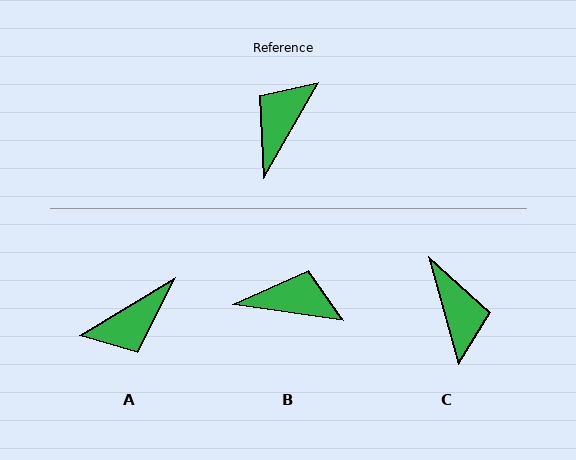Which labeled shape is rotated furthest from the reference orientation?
A, about 151 degrees away.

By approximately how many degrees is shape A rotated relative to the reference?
Approximately 151 degrees counter-clockwise.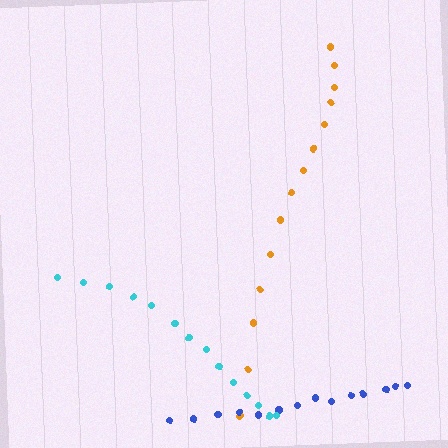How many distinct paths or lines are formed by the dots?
There are 3 distinct paths.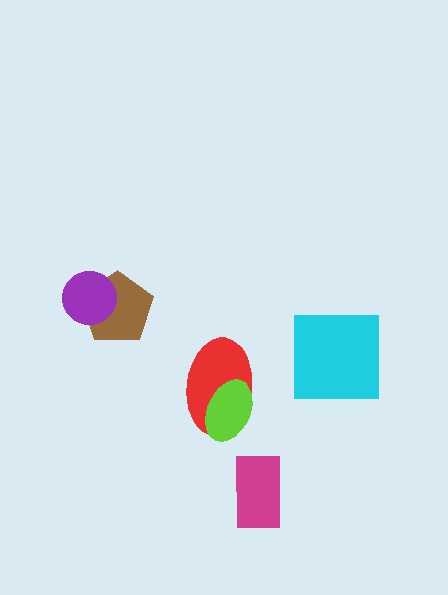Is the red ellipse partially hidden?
Yes, it is partially covered by another shape.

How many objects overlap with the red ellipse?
1 object overlaps with the red ellipse.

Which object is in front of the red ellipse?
The lime ellipse is in front of the red ellipse.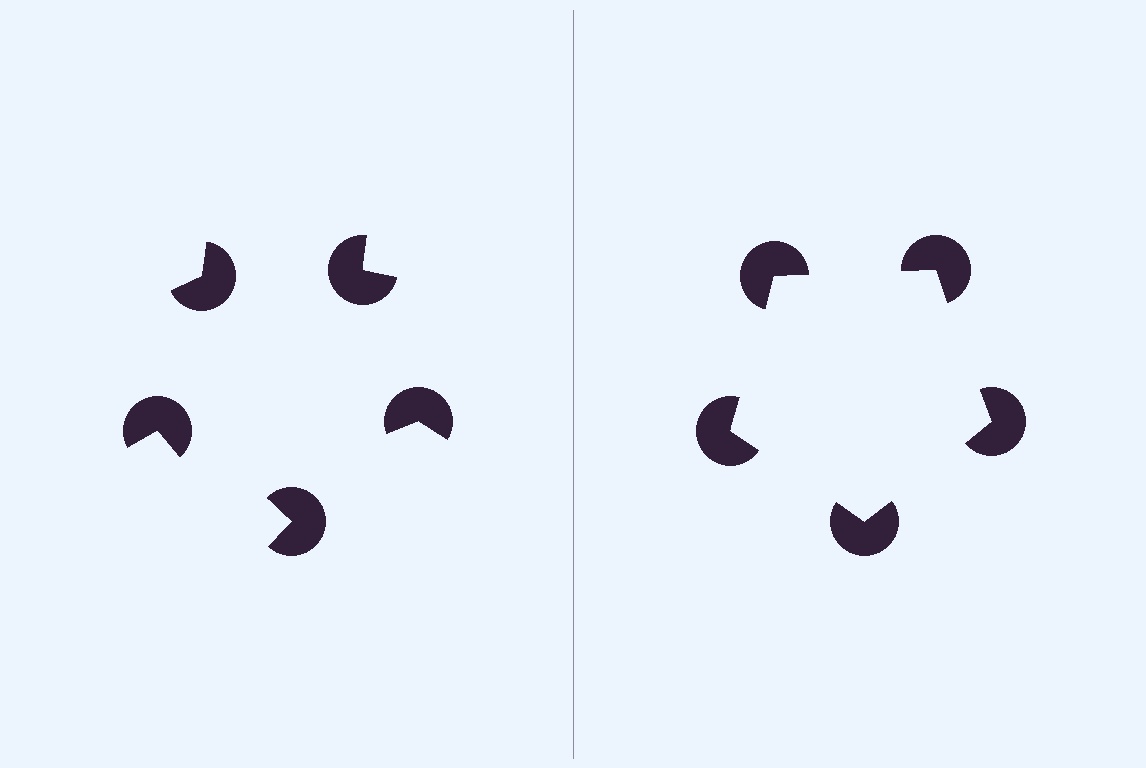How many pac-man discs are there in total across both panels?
10 — 5 on each side.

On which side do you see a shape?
An illusory pentagon appears on the right side. On the left side the wedge cuts are rotated, so no coherent shape forms.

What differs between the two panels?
The pac-man discs are positioned identically on both sides; only the wedge orientations differ. On the right they align to a pentagon; on the left they are misaligned.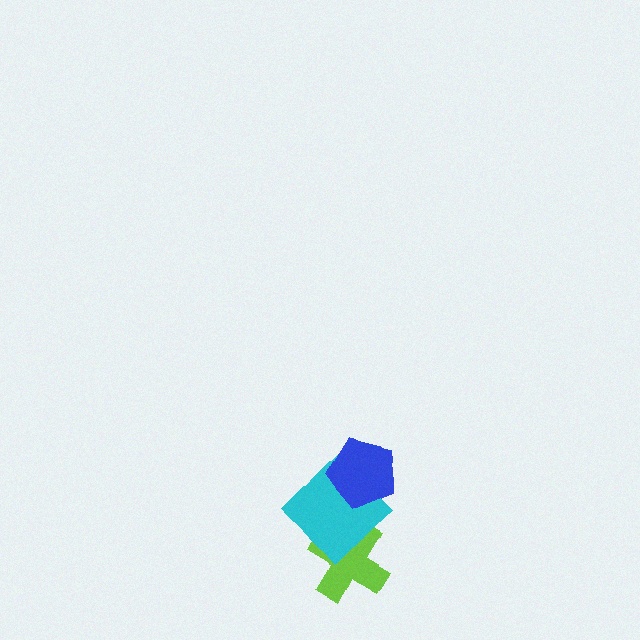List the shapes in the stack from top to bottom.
From top to bottom: the blue pentagon, the cyan diamond, the lime cross.